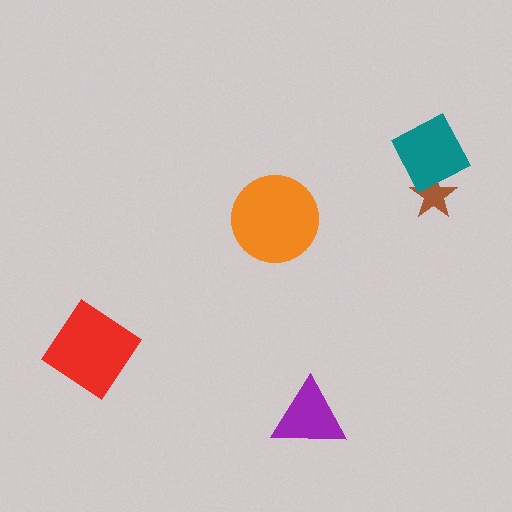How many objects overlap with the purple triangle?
0 objects overlap with the purple triangle.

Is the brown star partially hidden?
Yes, it is partially covered by another shape.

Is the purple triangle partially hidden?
No, no other shape covers it.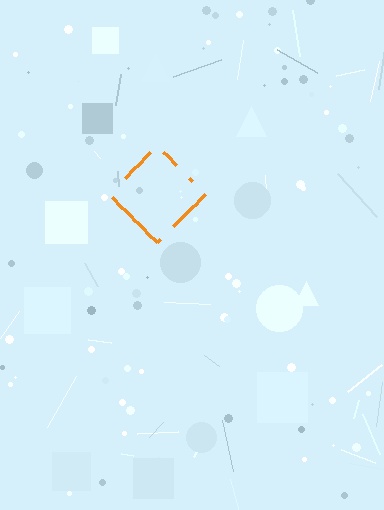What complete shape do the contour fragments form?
The contour fragments form a diamond.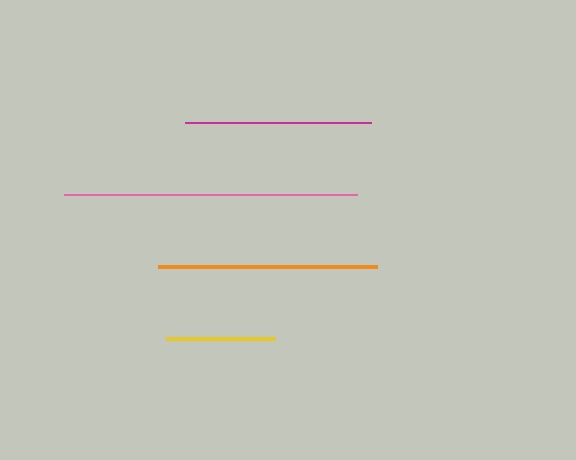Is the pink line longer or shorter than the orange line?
The pink line is longer than the orange line.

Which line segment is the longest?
The pink line is the longest at approximately 294 pixels.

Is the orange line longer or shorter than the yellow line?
The orange line is longer than the yellow line.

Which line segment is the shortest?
The yellow line is the shortest at approximately 109 pixels.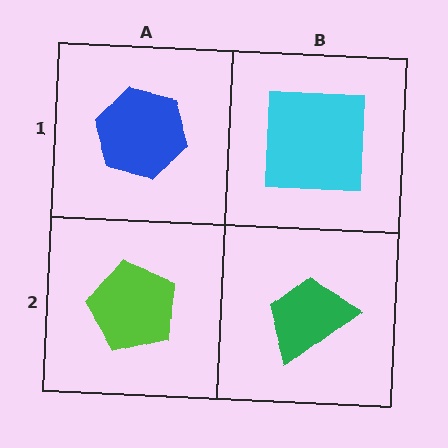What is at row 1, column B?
A cyan square.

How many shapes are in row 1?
2 shapes.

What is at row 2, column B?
A green trapezoid.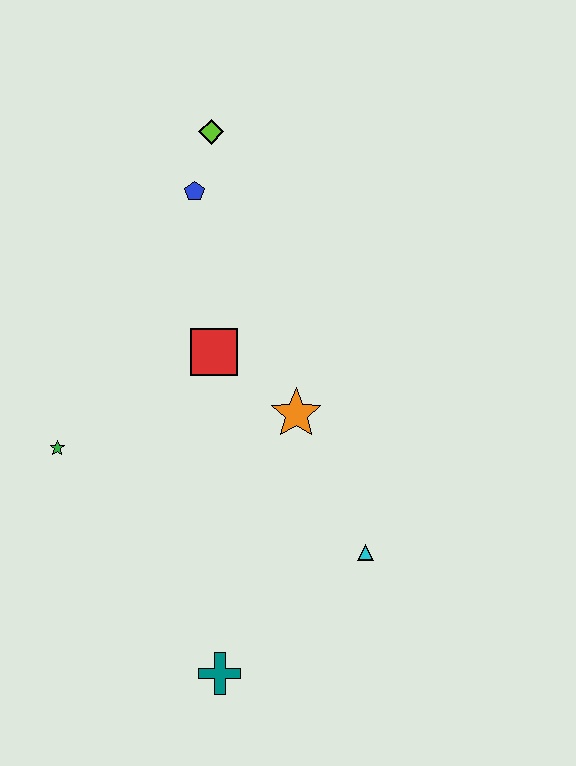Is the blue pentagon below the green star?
No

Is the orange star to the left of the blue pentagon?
No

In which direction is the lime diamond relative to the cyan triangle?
The lime diamond is above the cyan triangle.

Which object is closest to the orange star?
The red square is closest to the orange star.